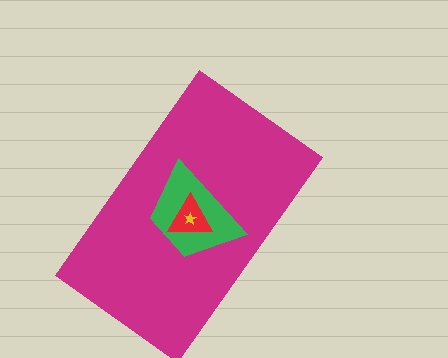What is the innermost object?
The yellow star.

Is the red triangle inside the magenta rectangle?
Yes.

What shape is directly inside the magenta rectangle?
The green trapezoid.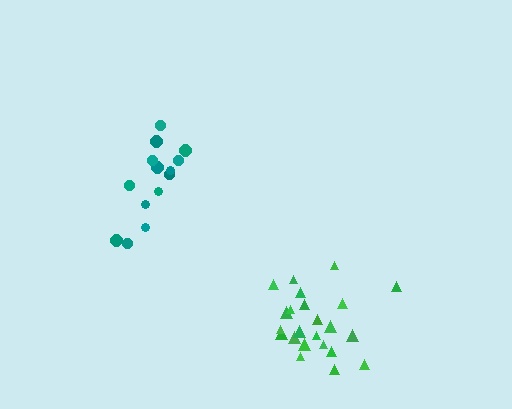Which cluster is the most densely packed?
Teal.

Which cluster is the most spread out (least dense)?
Green.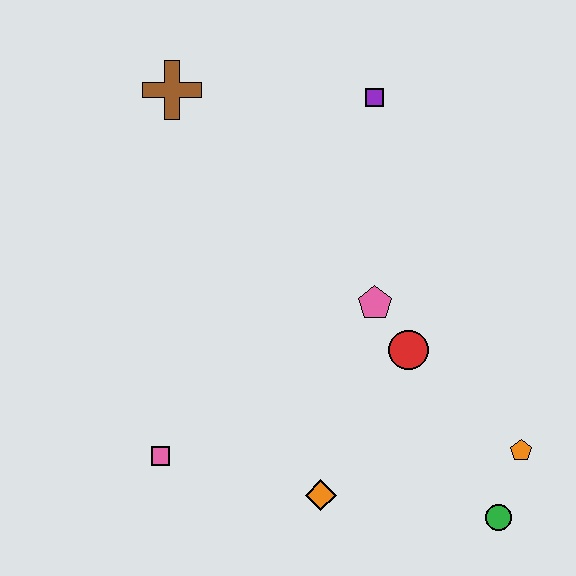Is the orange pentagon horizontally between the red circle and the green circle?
No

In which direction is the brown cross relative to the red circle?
The brown cross is above the red circle.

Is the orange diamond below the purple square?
Yes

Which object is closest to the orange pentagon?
The green circle is closest to the orange pentagon.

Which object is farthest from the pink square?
The purple square is farthest from the pink square.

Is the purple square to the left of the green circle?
Yes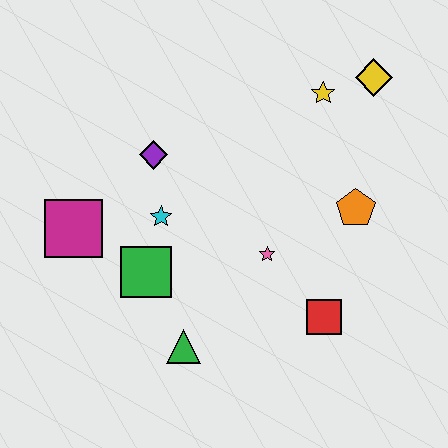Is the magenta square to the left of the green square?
Yes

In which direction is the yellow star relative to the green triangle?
The yellow star is above the green triangle.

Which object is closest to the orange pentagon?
The pink star is closest to the orange pentagon.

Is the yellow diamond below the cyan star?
No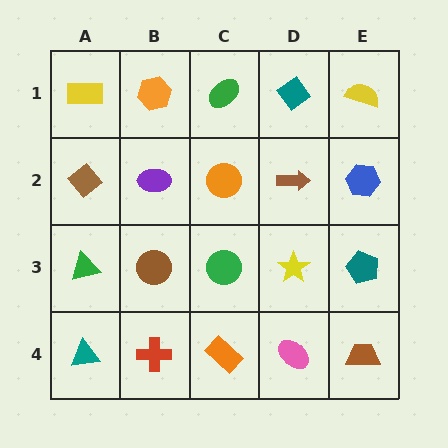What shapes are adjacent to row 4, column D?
A yellow star (row 3, column D), an orange rectangle (row 4, column C), a brown trapezoid (row 4, column E).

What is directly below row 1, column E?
A blue hexagon.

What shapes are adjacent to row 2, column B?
An orange hexagon (row 1, column B), a brown circle (row 3, column B), a brown diamond (row 2, column A), an orange circle (row 2, column C).